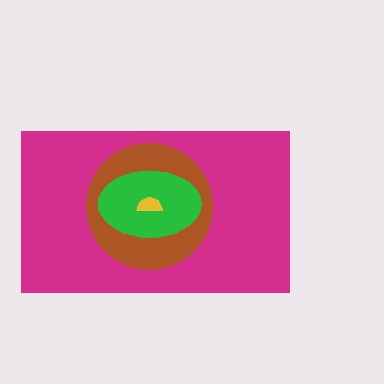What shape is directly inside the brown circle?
The green ellipse.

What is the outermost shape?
The magenta rectangle.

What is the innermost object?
The yellow semicircle.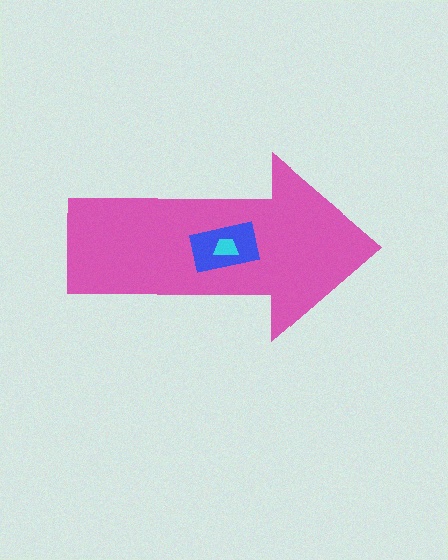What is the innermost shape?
The cyan trapezoid.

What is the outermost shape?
The pink arrow.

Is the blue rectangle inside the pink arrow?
Yes.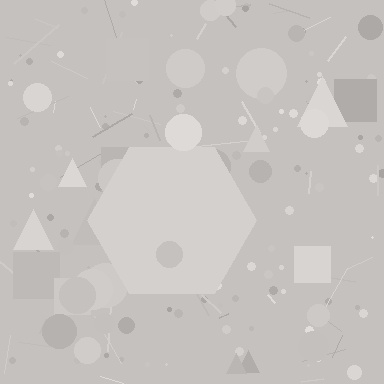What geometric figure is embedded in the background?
A hexagon is embedded in the background.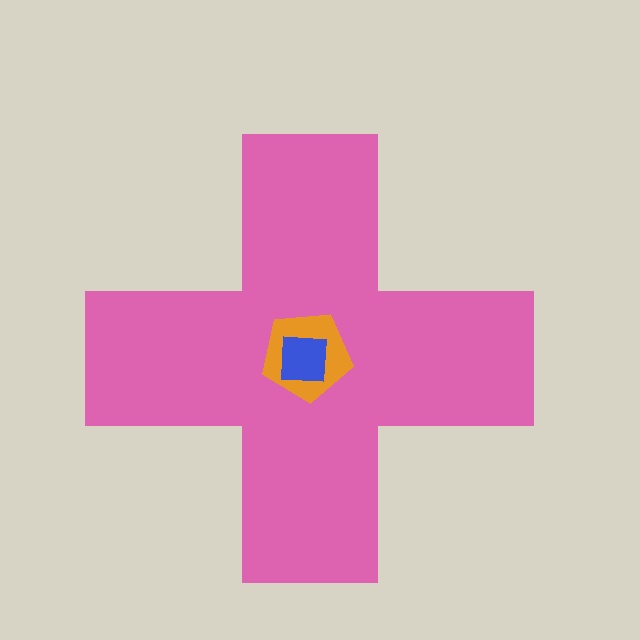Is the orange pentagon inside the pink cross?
Yes.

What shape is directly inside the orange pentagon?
The blue square.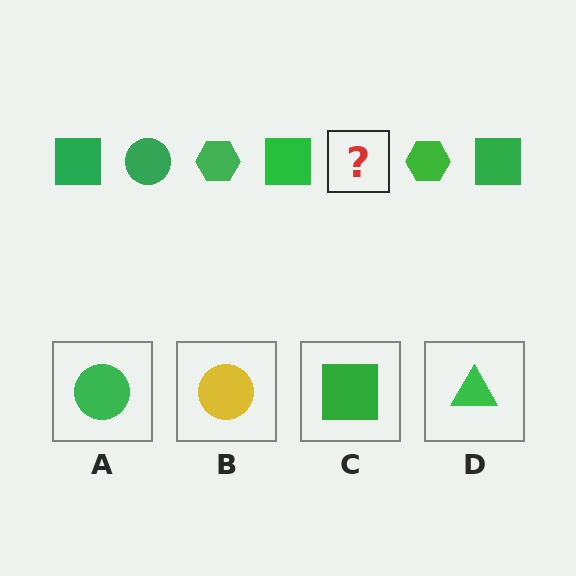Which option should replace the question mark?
Option A.